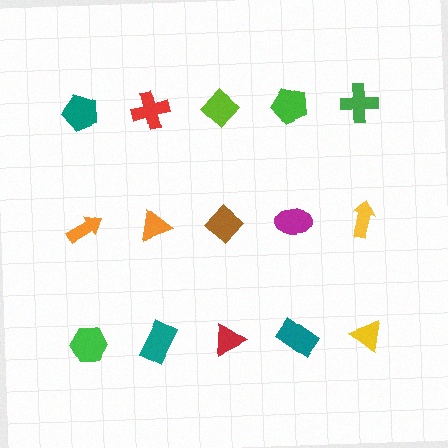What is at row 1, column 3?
A lime diamond.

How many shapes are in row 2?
5 shapes.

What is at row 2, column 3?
A brown diamond.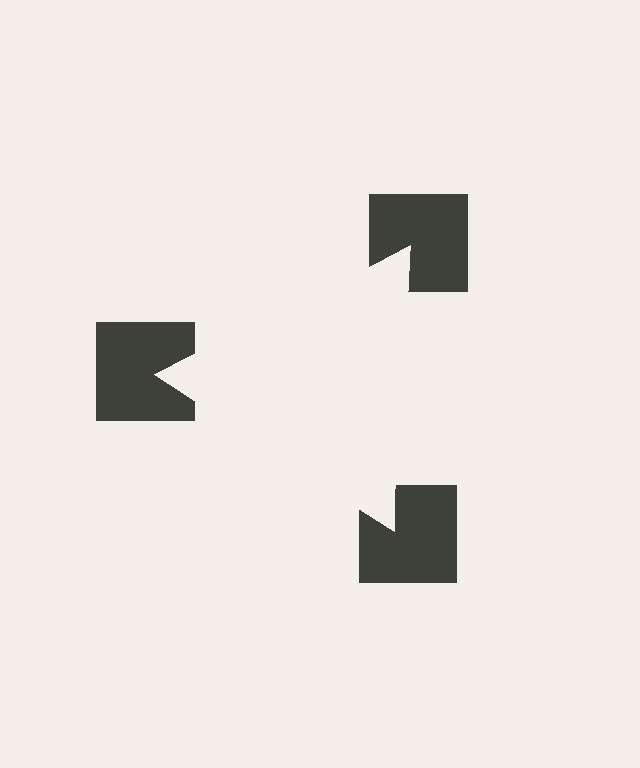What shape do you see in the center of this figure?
An illusory triangle — its edges are inferred from the aligned wedge cuts in the notched squares, not physically drawn.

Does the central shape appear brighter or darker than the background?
It typically appears slightly brighter than the background, even though no actual brightness change is drawn.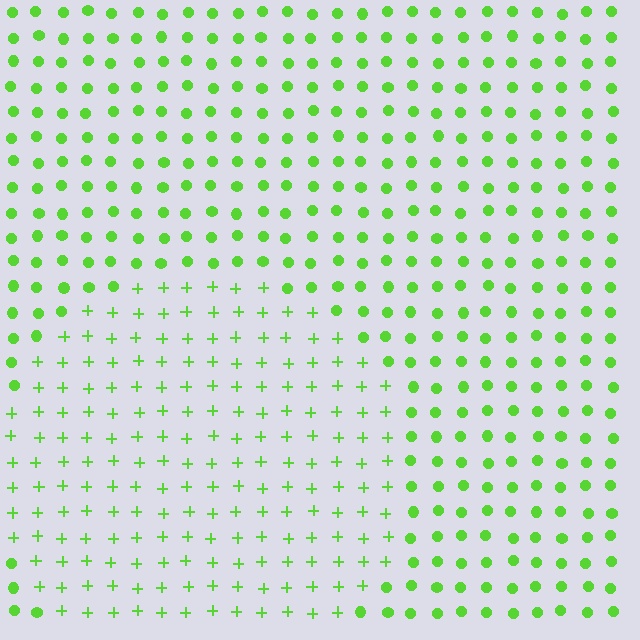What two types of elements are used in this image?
The image uses plus signs inside the circle region and circles outside it.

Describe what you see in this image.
The image is filled with small lime elements arranged in a uniform grid. A circle-shaped region contains plus signs, while the surrounding area contains circles. The boundary is defined purely by the change in element shape.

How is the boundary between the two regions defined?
The boundary is defined by a change in element shape: plus signs inside vs. circles outside. All elements share the same color and spacing.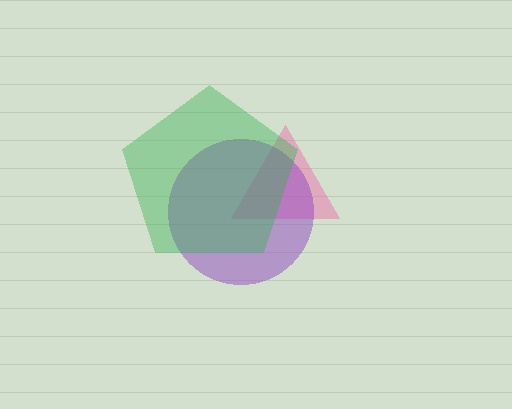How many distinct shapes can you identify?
There are 3 distinct shapes: a pink triangle, a purple circle, a green pentagon.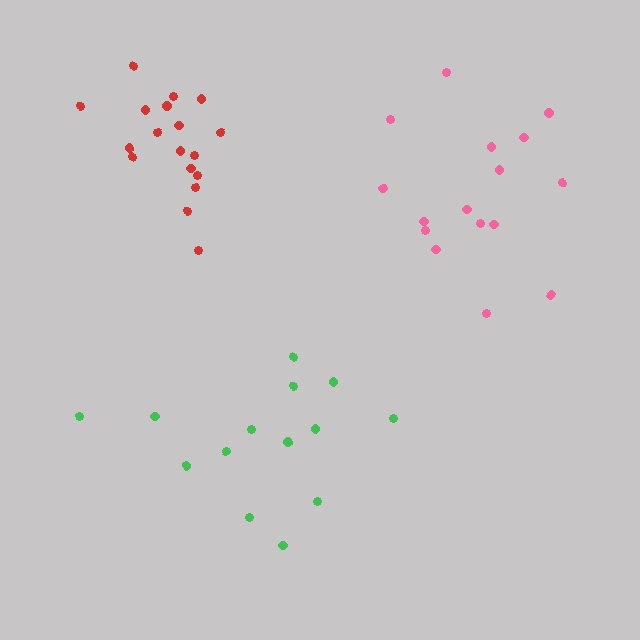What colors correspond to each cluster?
The clusters are colored: red, green, pink.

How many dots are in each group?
Group 1: 18 dots, Group 2: 14 dots, Group 3: 16 dots (48 total).